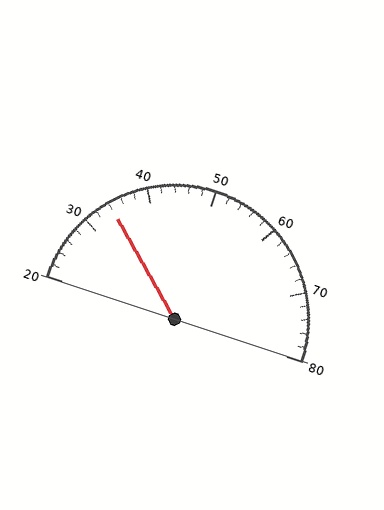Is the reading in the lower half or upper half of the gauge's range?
The reading is in the lower half of the range (20 to 80).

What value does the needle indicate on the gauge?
The needle indicates approximately 34.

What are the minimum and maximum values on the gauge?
The gauge ranges from 20 to 80.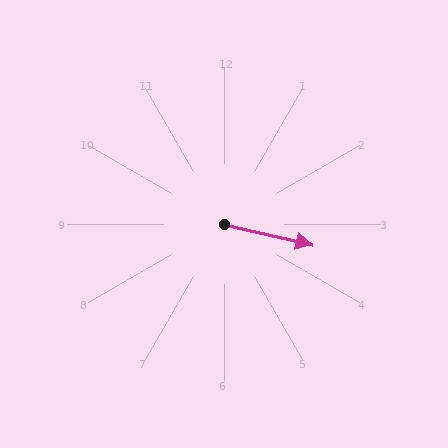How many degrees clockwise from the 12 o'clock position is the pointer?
Approximately 103 degrees.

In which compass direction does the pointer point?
East.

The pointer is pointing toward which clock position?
Roughly 3 o'clock.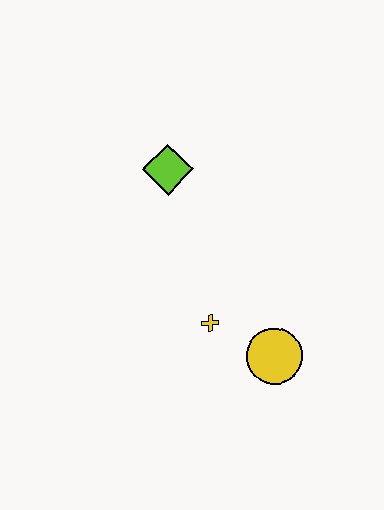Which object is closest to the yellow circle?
The yellow cross is closest to the yellow circle.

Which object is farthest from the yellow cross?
The lime diamond is farthest from the yellow cross.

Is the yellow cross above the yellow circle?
Yes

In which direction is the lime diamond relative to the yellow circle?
The lime diamond is above the yellow circle.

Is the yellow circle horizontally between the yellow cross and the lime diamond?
No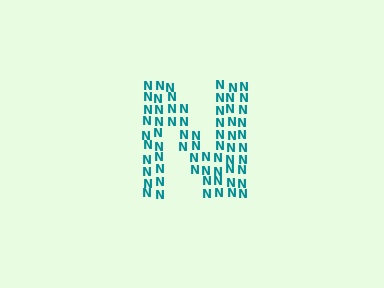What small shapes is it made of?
It is made of small letter N's.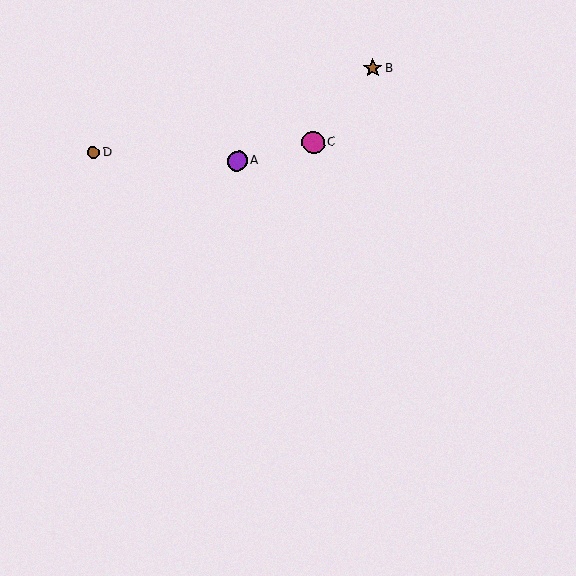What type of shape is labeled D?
Shape D is a brown circle.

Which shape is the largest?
The magenta circle (labeled C) is the largest.